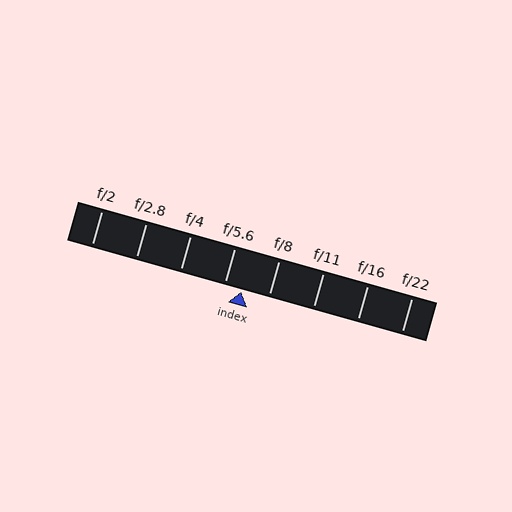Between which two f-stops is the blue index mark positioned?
The index mark is between f/5.6 and f/8.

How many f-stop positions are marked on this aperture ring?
There are 8 f-stop positions marked.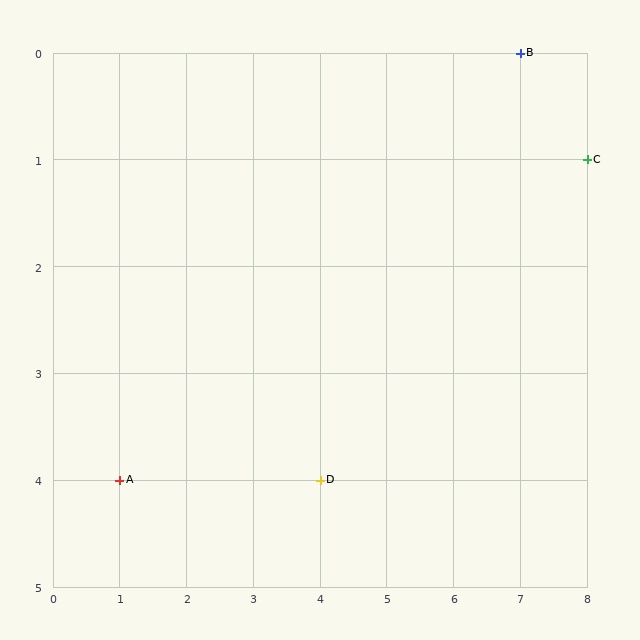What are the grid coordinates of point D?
Point D is at grid coordinates (4, 4).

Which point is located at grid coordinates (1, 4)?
Point A is at (1, 4).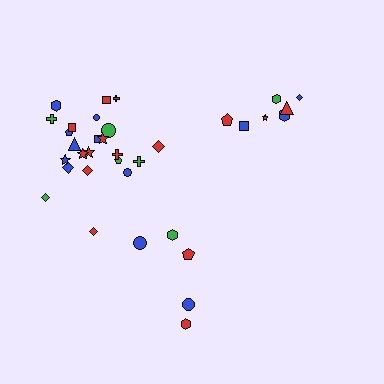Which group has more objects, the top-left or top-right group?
The top-left group.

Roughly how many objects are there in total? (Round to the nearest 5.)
Roughly 35 objects in total.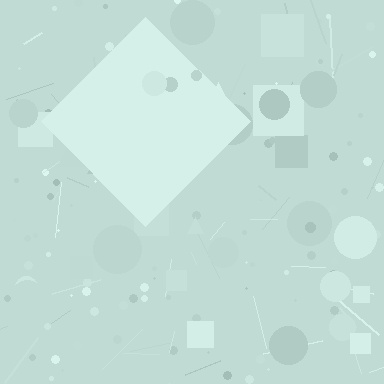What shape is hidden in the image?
A diamond is hidden in the image.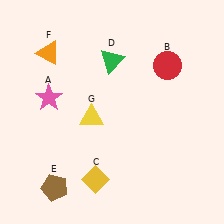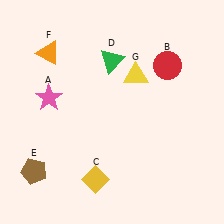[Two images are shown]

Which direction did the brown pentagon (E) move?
The brown pentagon (E) moved left.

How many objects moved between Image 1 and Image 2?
2 objects moved between the two images.